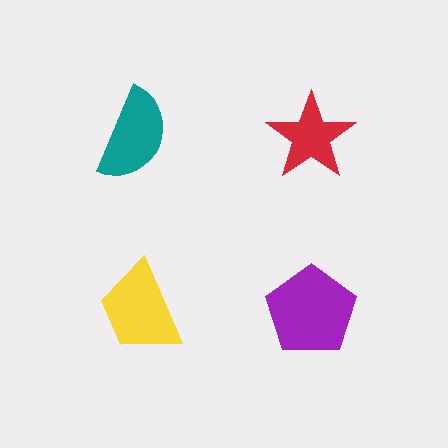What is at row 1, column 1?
A teal semicircle.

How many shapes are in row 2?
2 shapes.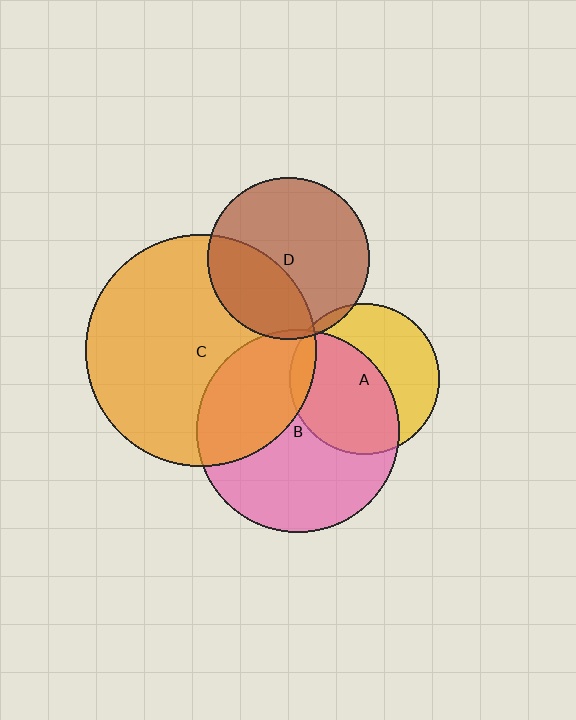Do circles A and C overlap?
Yes.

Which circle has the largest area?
Circle C (orange).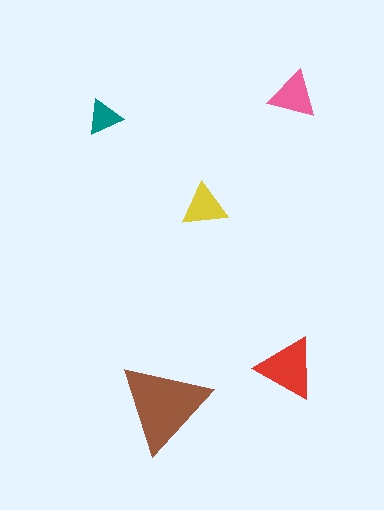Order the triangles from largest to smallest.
the brown one, the red one, the pink one, the yellow one, the teal one.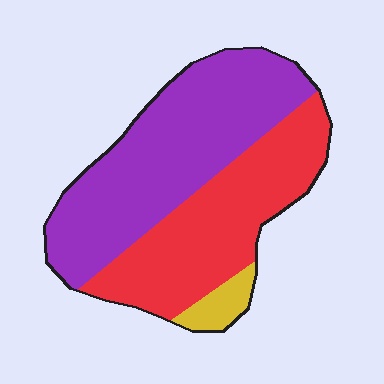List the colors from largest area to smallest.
From largest to smallest: purple, red, yellow.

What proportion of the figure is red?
Red covers about 40% of the figure.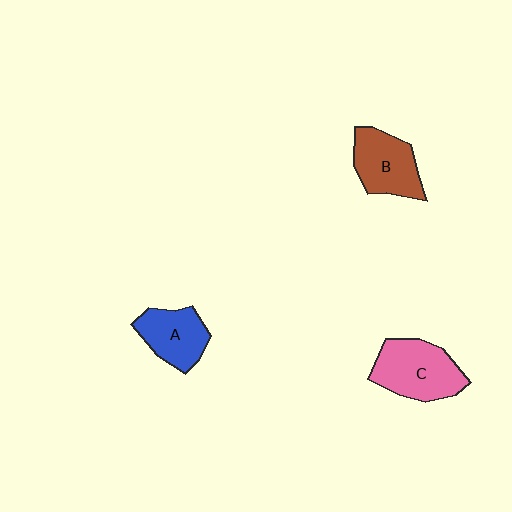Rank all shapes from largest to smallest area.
From largest to smallest: C (pink), B (brown), A (blue).